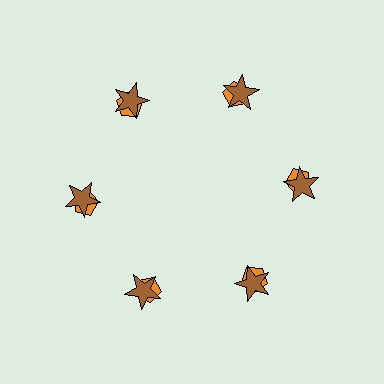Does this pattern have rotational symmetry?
Yes, this pattern has 6-fold rotational symmetry. It looks the same after rotating 60 degrees around the center.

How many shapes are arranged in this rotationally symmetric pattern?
There are 12 shapes, arranged in 6 groups of 2.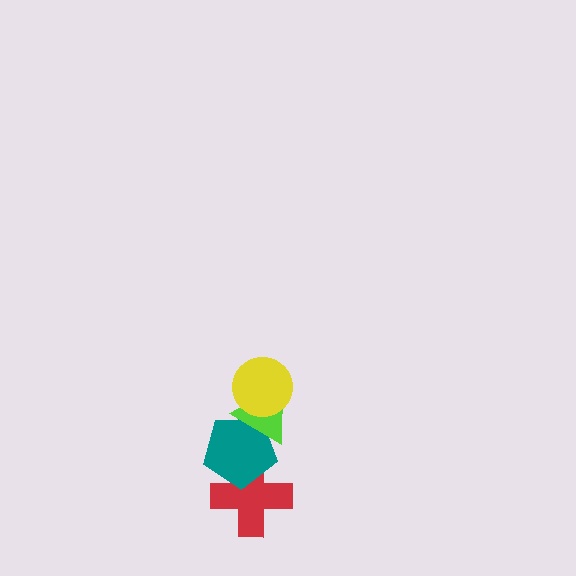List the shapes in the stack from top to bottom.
From top to bottom: the yellow circle, the lime triangle, the teal pentagon, the red cross.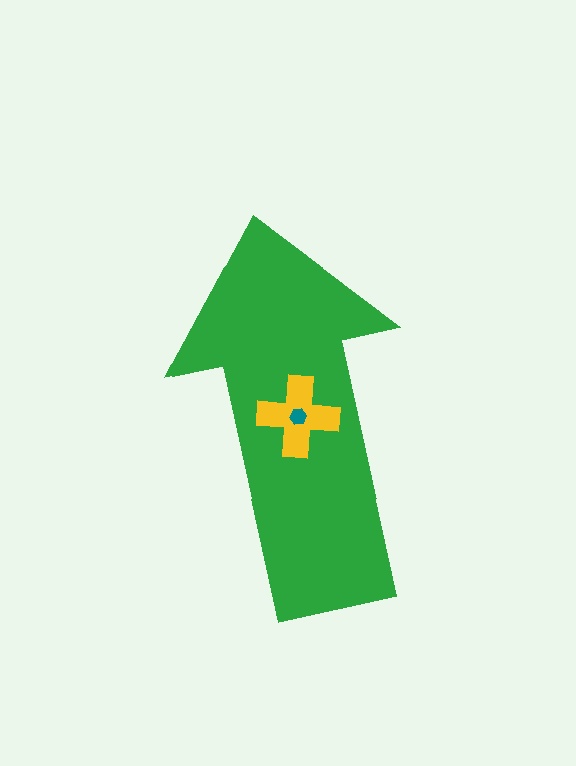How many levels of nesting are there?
3.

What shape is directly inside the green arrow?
The yellow cross.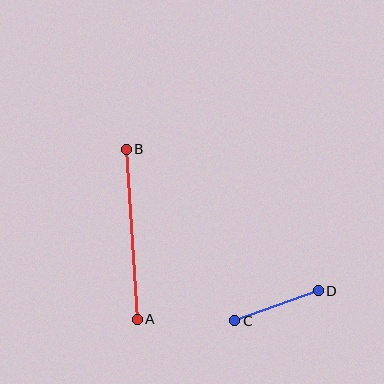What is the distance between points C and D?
The distance is approximately 88 pixels.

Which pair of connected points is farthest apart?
Points A and B are farthest apart.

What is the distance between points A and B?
The distance is approximately 171 pixels.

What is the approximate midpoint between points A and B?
The midpoint is at approximately (132, 234) pixels.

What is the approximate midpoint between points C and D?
The midpoint is at approximately (276, 306) pixels.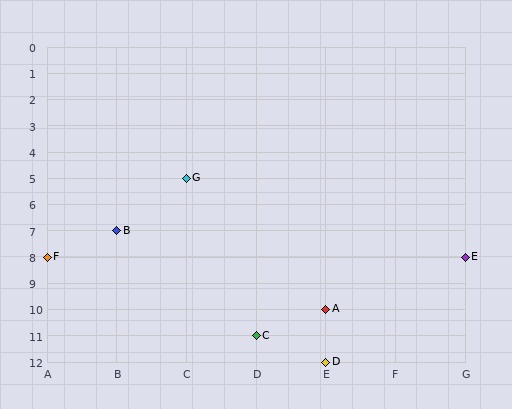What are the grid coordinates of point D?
Point D is at grid coordinates (E, 12).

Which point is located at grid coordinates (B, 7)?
Point B is at (B, 7).